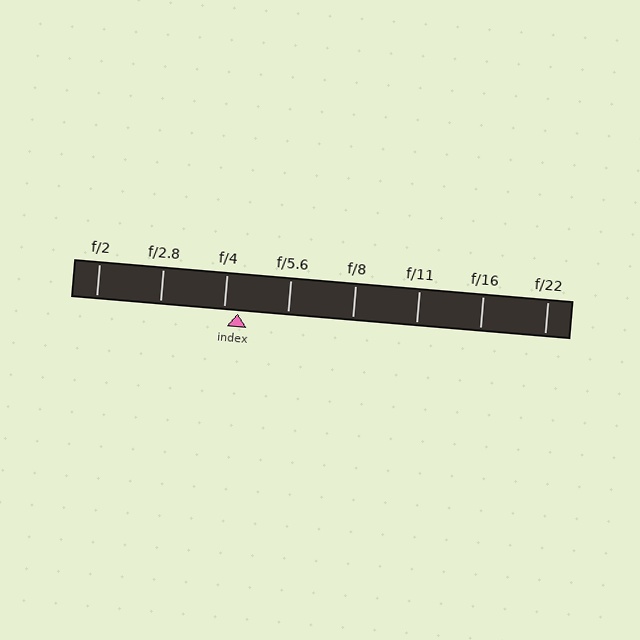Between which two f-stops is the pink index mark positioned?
The index mark is between f/4 and f/5.6.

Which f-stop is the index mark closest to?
The index mark is closest to f/4.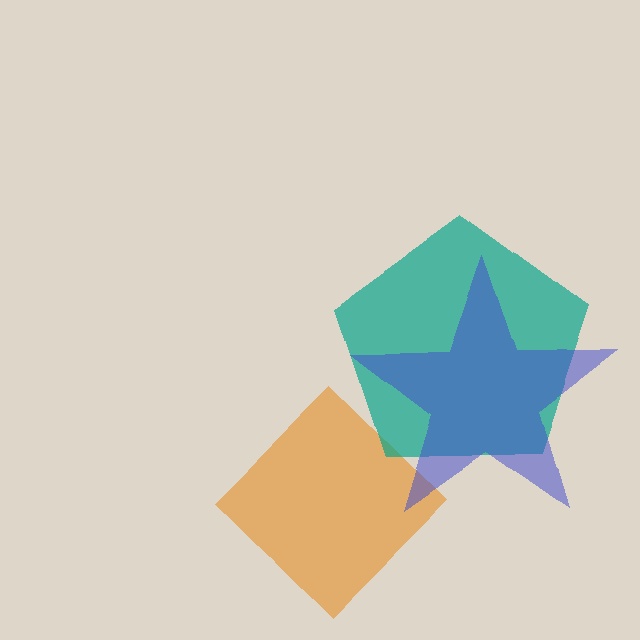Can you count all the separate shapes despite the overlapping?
Yes, there are 3 separate shapes.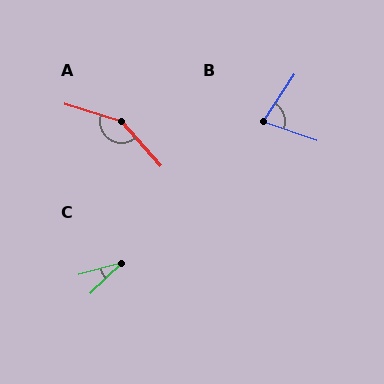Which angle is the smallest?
C, at approximately 29 degrees.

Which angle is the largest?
A, at approximately 149 degrees.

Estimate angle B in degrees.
Approximately 75 degrees.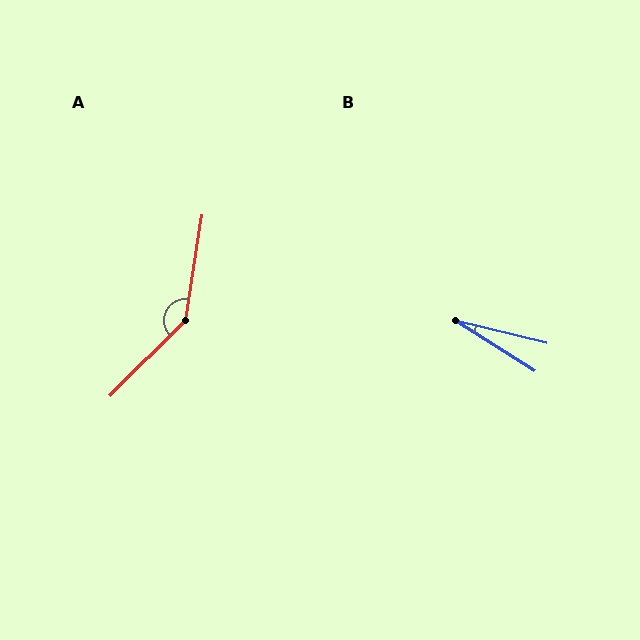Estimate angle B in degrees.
Approximately 19 degrees.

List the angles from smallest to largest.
B (19°), A (144°).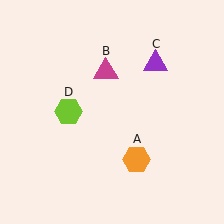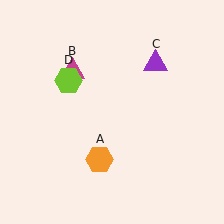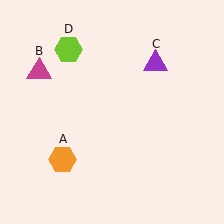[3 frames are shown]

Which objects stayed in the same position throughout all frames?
Purple triangle (object C) remained stationary.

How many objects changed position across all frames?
3 objects changed position: orange hexagon (object A), magenta triangle (object B), lime hexagon (object D).